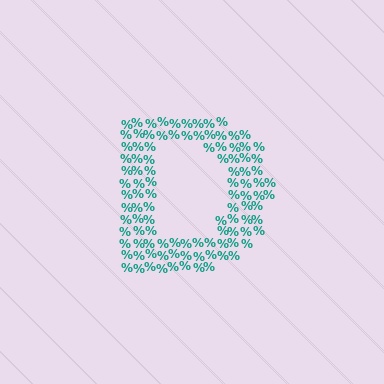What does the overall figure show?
The overall figure shows the letter D.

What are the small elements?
The small elements are percent signs.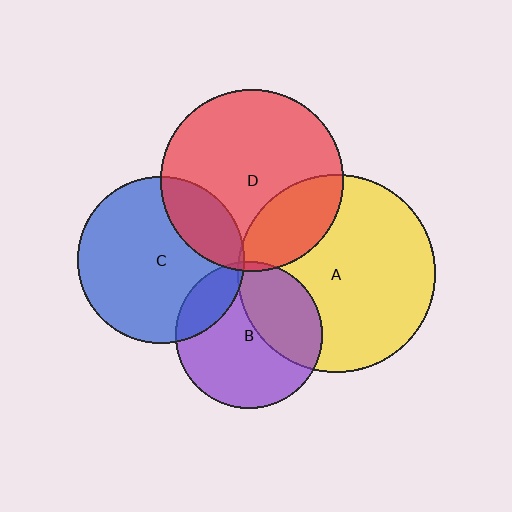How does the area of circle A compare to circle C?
Approximately 1.4 times.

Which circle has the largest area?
Circle A (yellow).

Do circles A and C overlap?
Yes.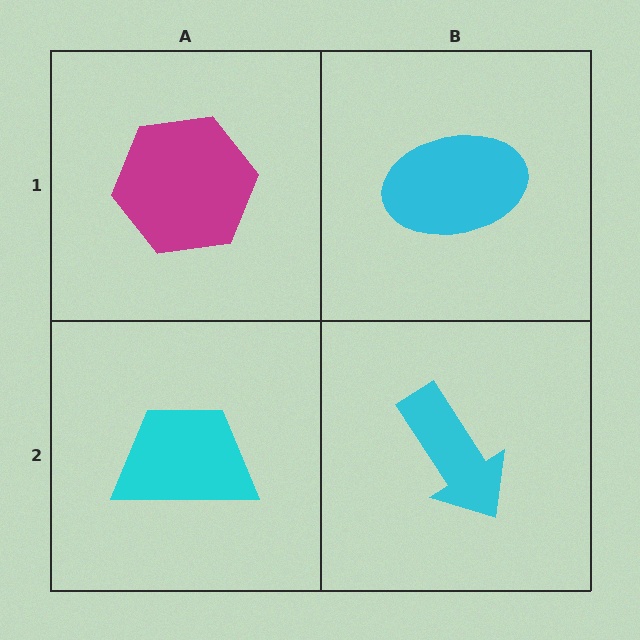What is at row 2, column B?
A cyan arrow.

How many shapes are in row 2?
2 shapes.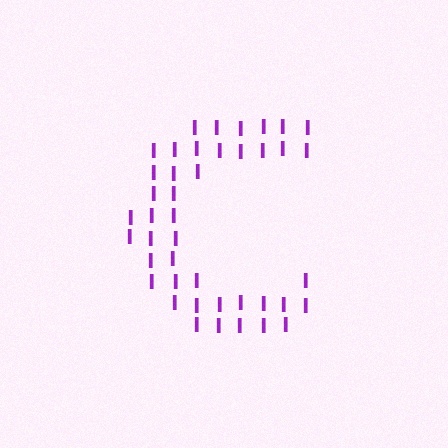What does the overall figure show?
The overall figure shows the letter C.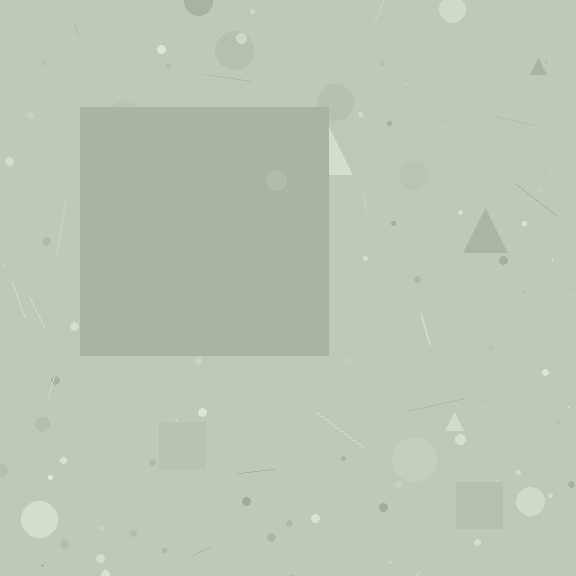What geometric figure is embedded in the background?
A square is embedded in the background.